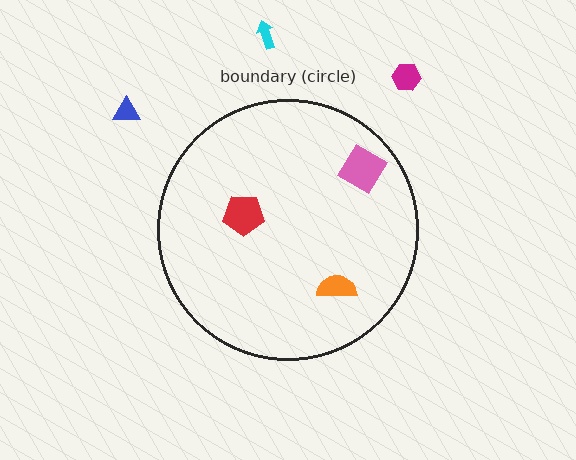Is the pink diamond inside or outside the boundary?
Inside.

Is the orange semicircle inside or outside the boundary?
Inside.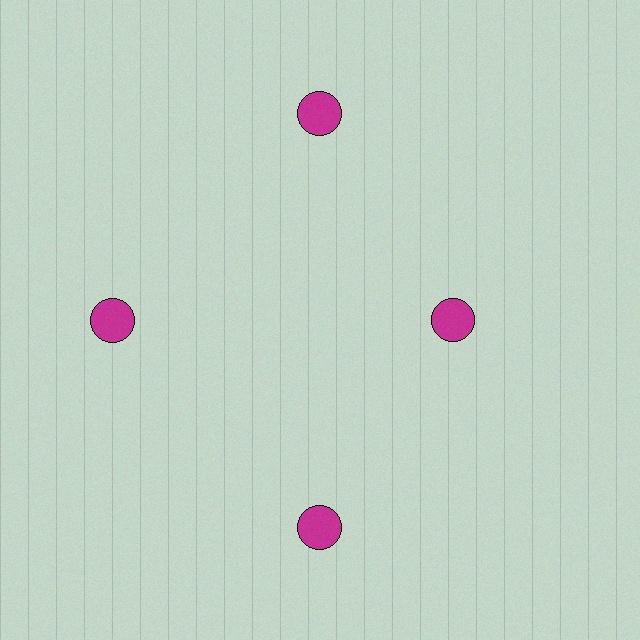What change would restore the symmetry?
The symmetry would be restored by moving it outward, back onto the ring so that all 4 circles sit at equal angles and equal distance from the center.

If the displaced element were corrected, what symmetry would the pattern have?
It would have 4-fold rotational symmetry — the pattern would map onto itself every 90 degrees.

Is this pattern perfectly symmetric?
No. The 4 magenta circles are arranged in a ring, but one element near the 3 o'clock position is pulled inward toward the center, breaking the 4-fold rotational symmetry.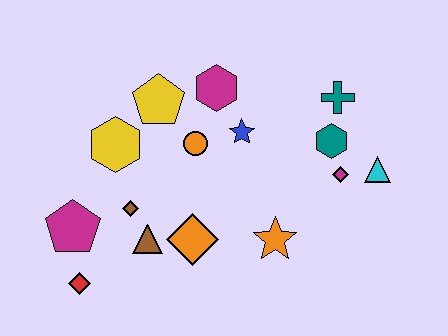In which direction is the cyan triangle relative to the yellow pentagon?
The cyan triangle is to the right of the yellow pentagon.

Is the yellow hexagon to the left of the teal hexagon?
Yes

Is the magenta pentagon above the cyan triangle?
No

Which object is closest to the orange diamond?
The brown triangle is closest to the orange diamond.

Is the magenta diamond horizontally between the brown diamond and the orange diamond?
No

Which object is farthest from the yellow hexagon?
The cyan triangle is farthest from the yellow hexagon.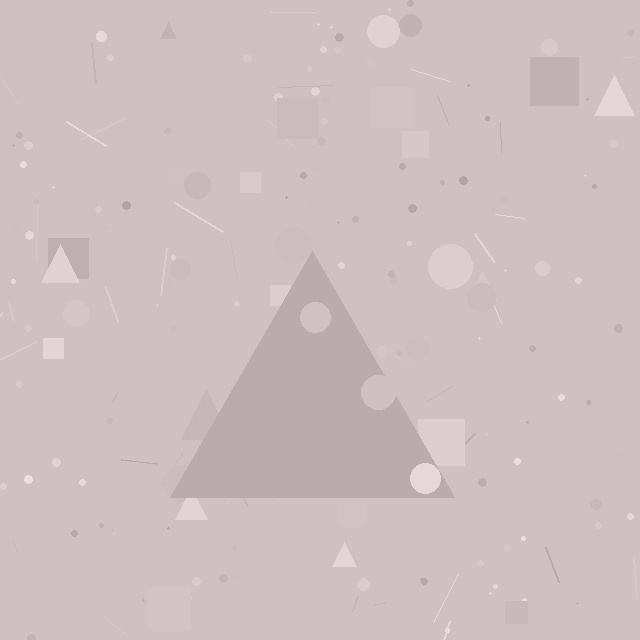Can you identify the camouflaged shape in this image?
The camouflaged shape is a triangle.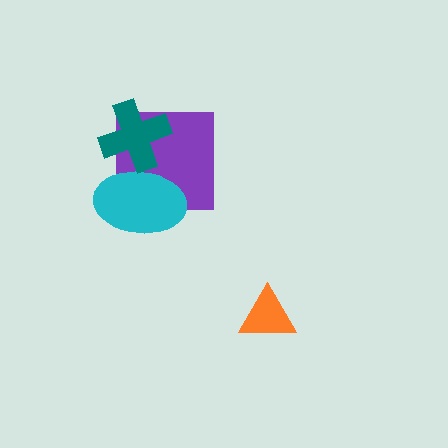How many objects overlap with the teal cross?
2 objects overlap with the teal cross.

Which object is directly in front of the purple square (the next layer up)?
The cyan ellipse is directly in front of the purple square.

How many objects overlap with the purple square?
2 objects overlap with the purple square.